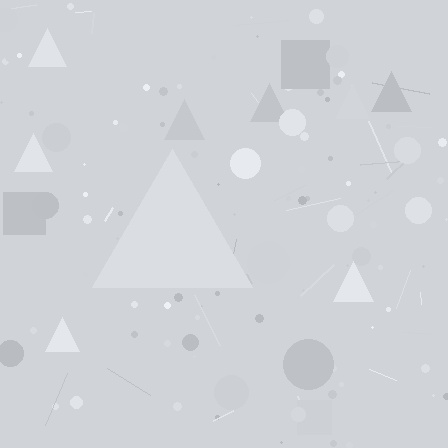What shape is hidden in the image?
A triangle is hidden in the image.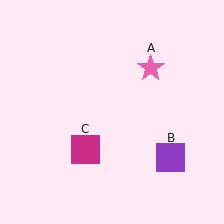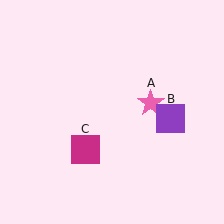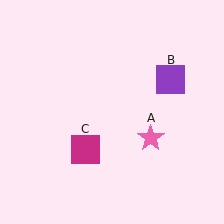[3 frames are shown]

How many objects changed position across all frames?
2 objects changed position: pink star (object A), purple square (object B).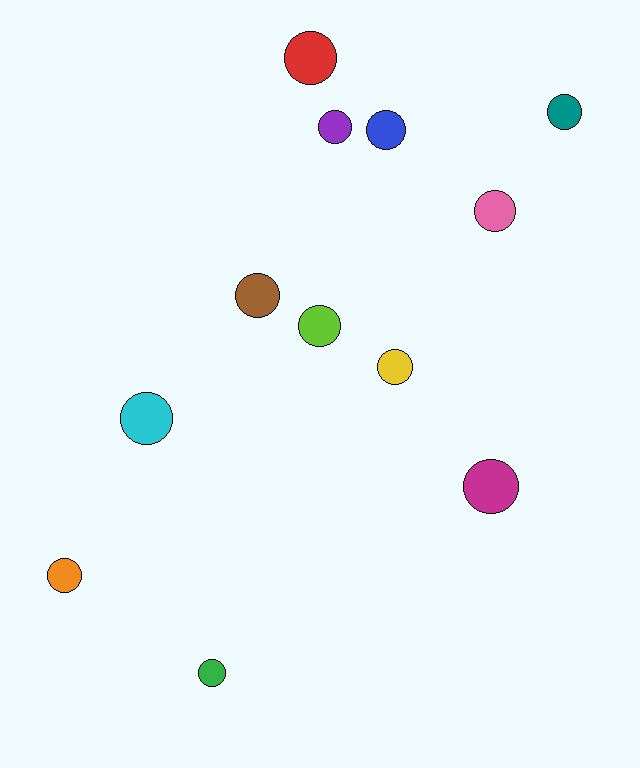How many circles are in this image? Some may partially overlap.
There are 12 circles.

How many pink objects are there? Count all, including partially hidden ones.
There is 1 pink object.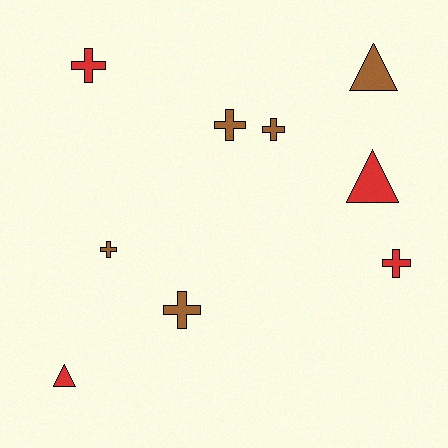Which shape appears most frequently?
Cross, with 6 objects.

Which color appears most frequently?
Brown, with 5 objects.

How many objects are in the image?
There are 9 objects.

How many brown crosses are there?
There are 4 brown crosses.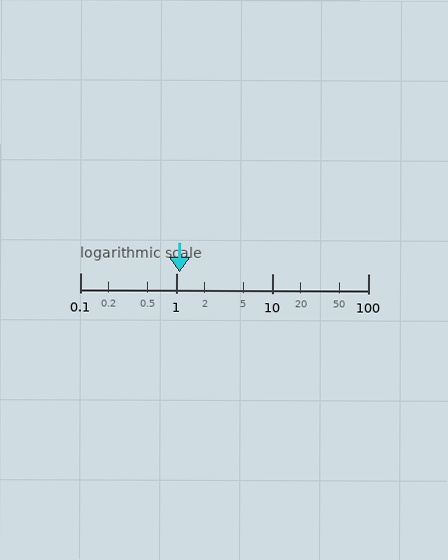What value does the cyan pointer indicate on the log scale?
The pointer indicates approximately 1.1.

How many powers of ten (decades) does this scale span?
The scale spans 3 decades, from 0.1 to 100.